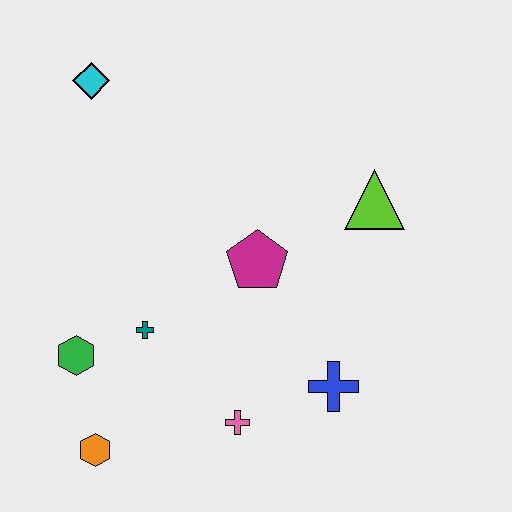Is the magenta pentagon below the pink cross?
No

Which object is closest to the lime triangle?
The magenta pentagon is closest to the lime triangle.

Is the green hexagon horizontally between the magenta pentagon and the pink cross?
No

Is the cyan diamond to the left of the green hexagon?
No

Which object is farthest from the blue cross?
The cyan diamond is farthest from the blue cross.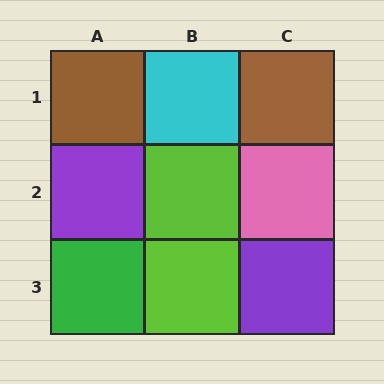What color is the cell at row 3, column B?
Lime.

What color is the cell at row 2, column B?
Lime.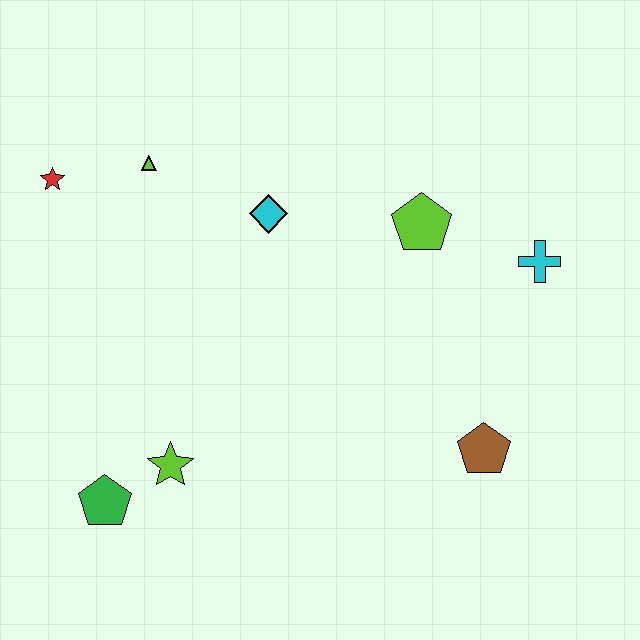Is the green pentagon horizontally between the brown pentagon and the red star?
Yes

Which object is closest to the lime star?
The green pentagon is closest to the lime star.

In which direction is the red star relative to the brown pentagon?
The red star is to the left of the brown pentagon.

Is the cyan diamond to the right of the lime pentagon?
No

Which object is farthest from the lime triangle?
The brown pentagon is farthest from the lime triangle.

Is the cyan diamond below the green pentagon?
No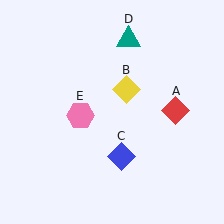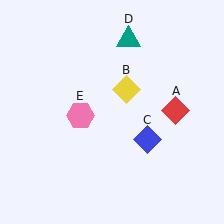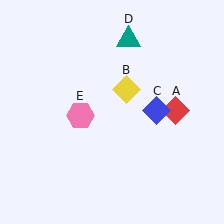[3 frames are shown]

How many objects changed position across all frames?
1 object changed position: blue diamond (object C).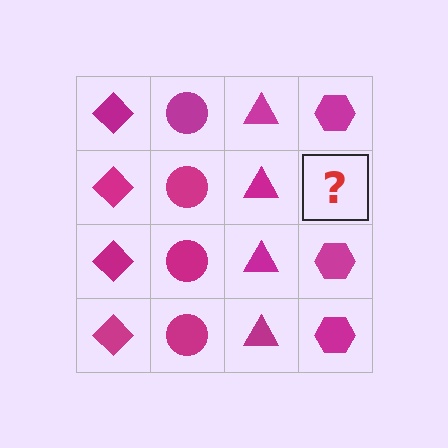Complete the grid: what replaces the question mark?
The question mark should be replaced with a magenta hexagon.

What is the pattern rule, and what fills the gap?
The rule is that each column has a consistent shape. The gap should be filled with a magenta hexagon.